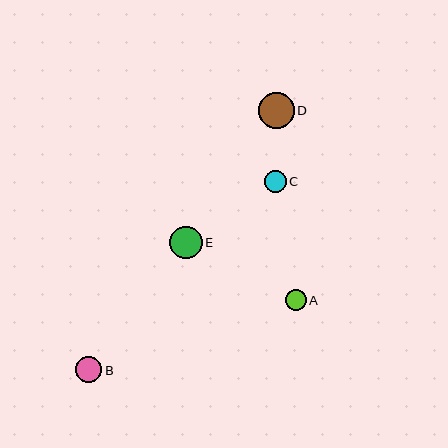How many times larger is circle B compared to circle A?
Circle B is approximately 1.2 times the size of circle A.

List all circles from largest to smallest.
From largest to smallest: D, E, B, C, A.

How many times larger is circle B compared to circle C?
Circle B is approximately 1.2 times the size of circle C.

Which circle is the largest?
Circle D is the largest with a size of approximately 36 pixels.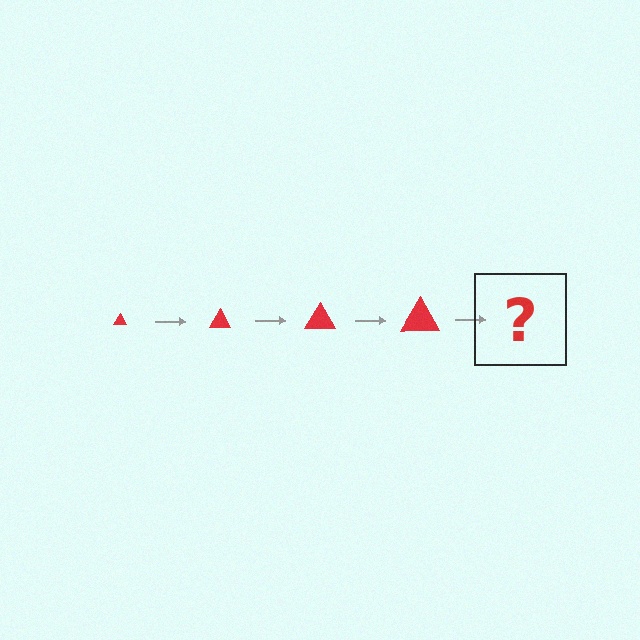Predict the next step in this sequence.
The next step is a red triangle, larger than the previous one.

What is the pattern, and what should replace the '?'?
The pattern is that the triangle gets progressively larger each step. The '?' should be a red triangle, larger than the previous one.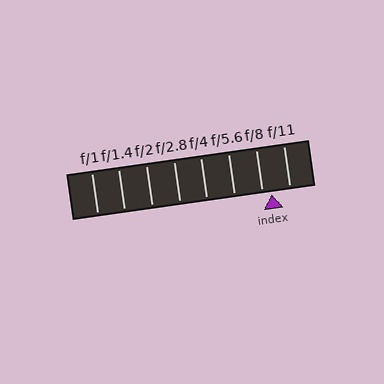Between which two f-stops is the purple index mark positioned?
The index mark is between f/8 and f/11.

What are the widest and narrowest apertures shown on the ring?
The widest aperture shown is f/1 and the narrowest is f/11.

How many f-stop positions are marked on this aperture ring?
There are 8 f-stop positions marked.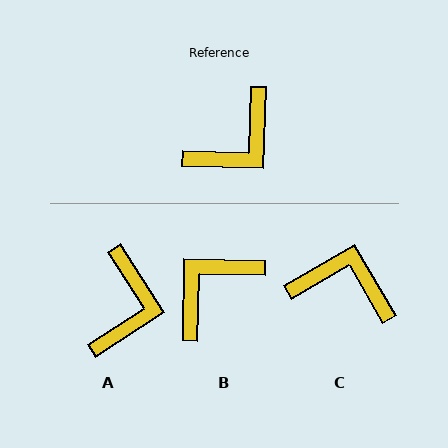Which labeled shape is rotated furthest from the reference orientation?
B, about 179 degrees away.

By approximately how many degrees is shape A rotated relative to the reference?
Approximately 34 degrees counter-clockwise.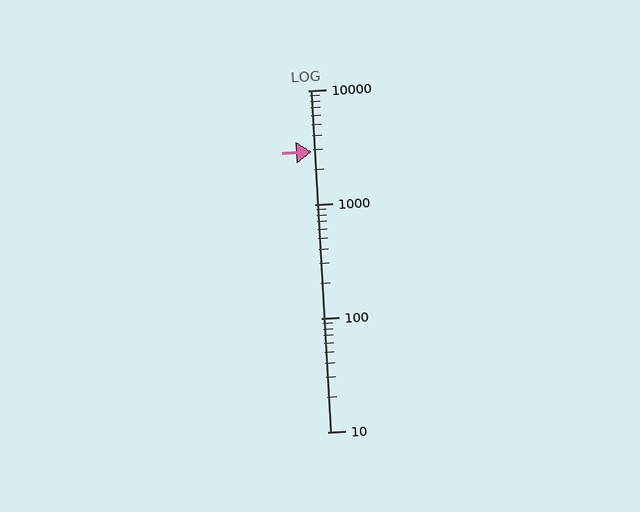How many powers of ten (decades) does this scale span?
The scale spans 3 decades, from 10 to 10000.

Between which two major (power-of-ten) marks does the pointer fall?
The pointer is between 1000 and 10000.